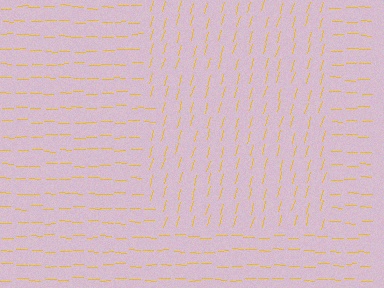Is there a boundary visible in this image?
Yes, there is a texture boundary formed by a change in line orientation.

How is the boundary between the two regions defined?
The boundary is defined purely by a change in line orientation (approximately 75 degrees difference). All lines are the same color and thickness.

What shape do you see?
I see a rectangle.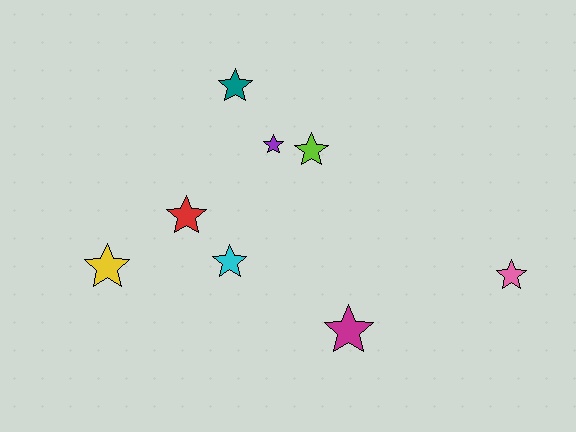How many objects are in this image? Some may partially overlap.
There are 8 objects.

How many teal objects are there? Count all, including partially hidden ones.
There is 1 teal object.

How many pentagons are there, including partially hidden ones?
There are no pentagons.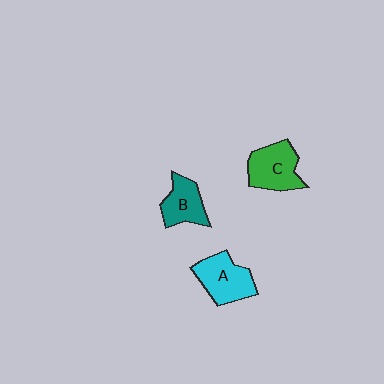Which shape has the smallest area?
Shape B (teal).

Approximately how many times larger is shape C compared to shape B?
Approximately 1.3 times.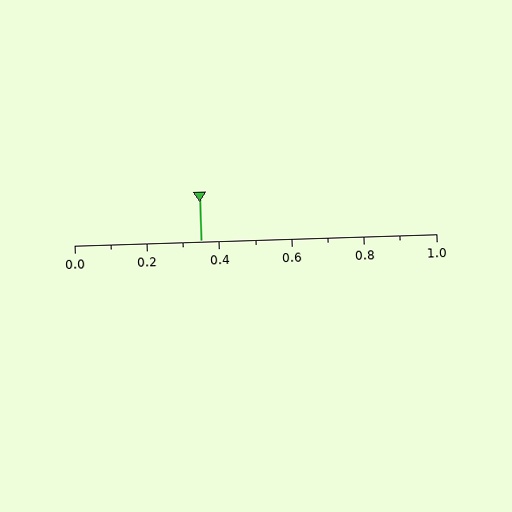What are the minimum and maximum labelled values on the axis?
The axis runs from 0.0 to 1.0.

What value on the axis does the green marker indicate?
The marker indicates approximately 0.35.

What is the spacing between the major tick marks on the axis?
The major ticks are spaced 0.2 apart.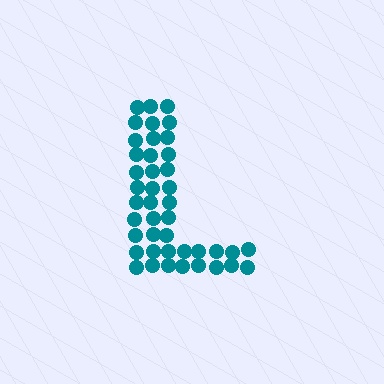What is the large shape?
The large shape is the letter L.